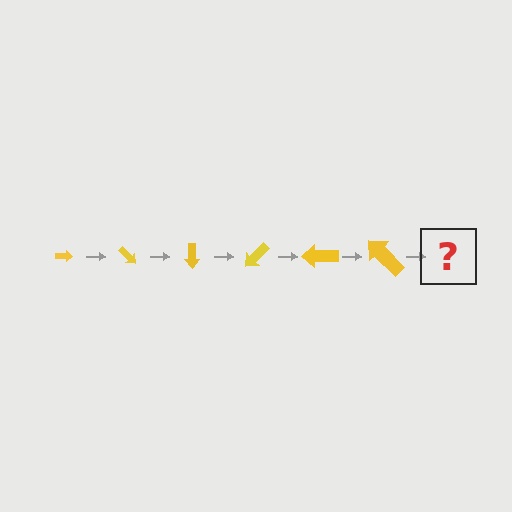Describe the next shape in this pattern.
It should be an arrow, larger than the previous one and rotated 270 degrees from the start.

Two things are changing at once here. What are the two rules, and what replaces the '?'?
The two rules are that the arrow grows larger each step and it rotates 45 degrees each step. The '?' should be an arrow, larger than the previous one and rotated 270 degrees from the start.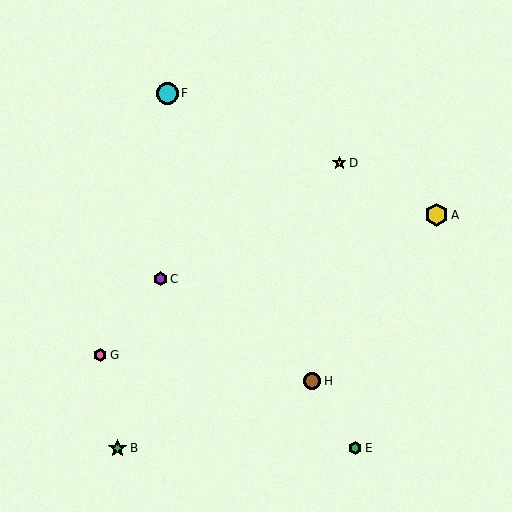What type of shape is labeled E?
Shape E is a green hexagon.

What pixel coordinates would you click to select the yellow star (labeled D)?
Click at (339, 163) to select the yellow star D.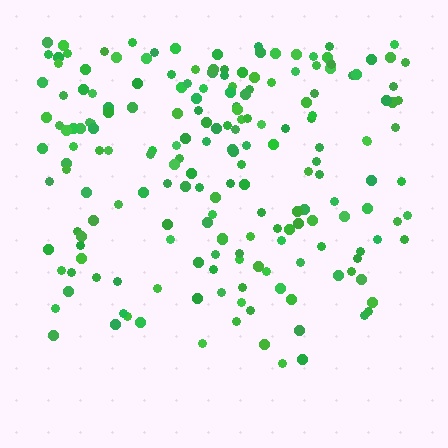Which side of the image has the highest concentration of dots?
The top.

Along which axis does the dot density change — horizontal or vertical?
Vertical.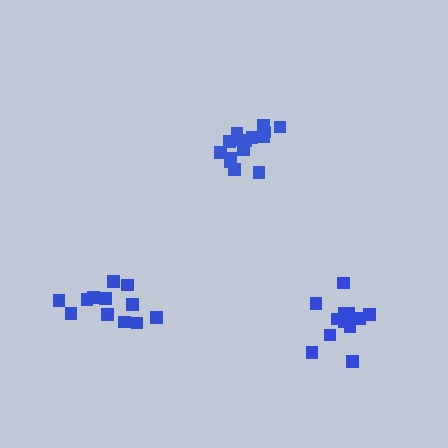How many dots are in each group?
Group 1: 12 dots, Group 2: 15 dots, Group 3: 12 dots (39 total).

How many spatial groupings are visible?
There are 3 spatial groupings.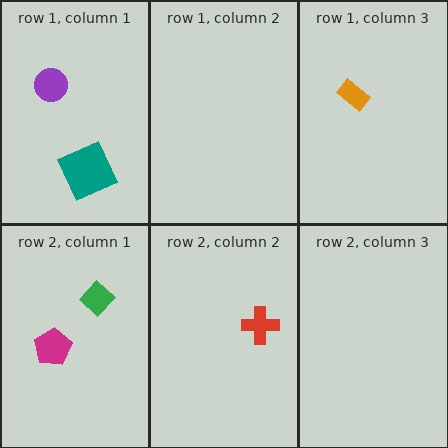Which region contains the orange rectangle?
The row 1, column 3 region.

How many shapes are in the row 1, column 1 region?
2.